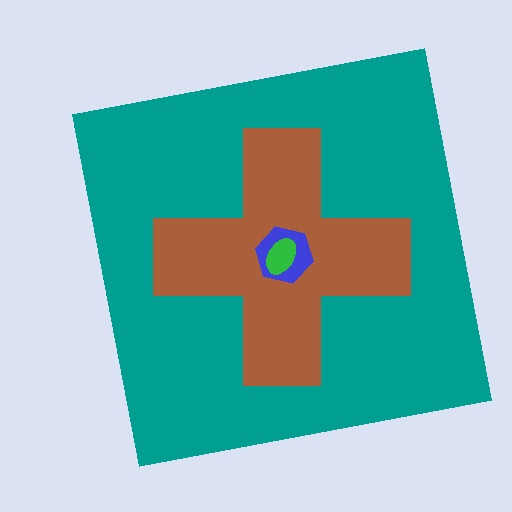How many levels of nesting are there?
4.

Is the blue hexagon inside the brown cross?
Yes.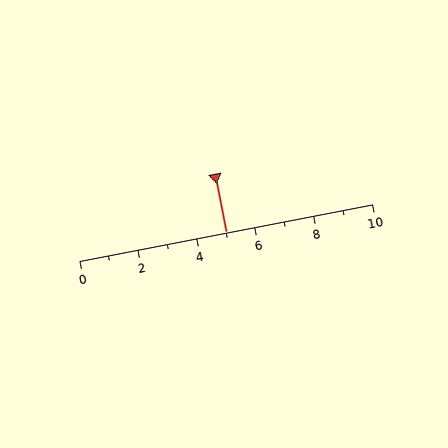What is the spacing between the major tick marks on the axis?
The major ticks are spaced 2 apart.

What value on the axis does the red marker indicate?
The marker indicates approximately 5.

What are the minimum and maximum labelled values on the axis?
The axis runs from 0 to 10.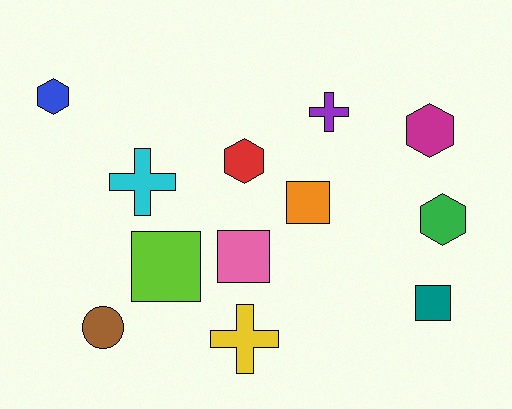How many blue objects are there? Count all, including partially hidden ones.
There is 1 blue object.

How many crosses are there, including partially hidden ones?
There are 3 crosses.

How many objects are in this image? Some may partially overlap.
There are 12 objects.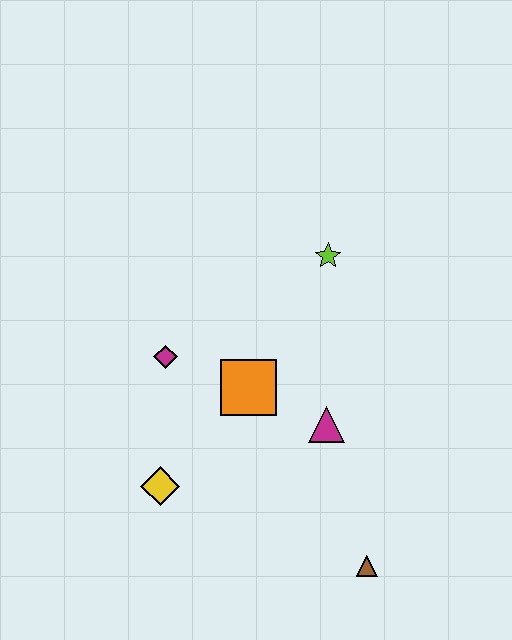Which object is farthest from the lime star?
The brown triangle is farthest from the lime star.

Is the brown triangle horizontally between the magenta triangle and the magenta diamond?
No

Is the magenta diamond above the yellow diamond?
Yes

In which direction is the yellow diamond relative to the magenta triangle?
The yellow diamond is to the left of the magenta triangle.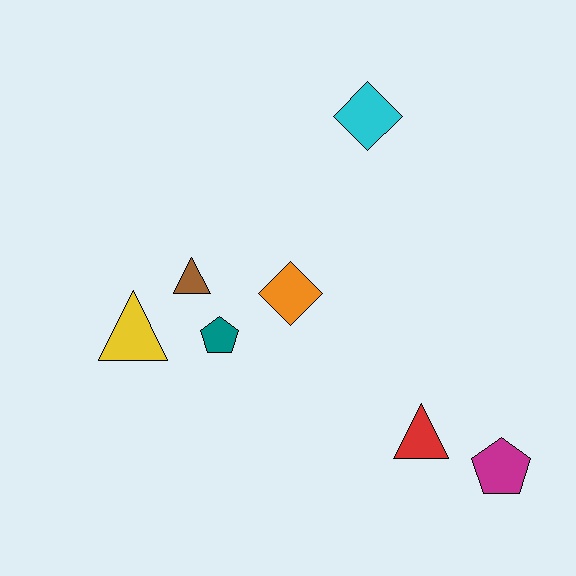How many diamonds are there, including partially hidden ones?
There are 2 diamonds.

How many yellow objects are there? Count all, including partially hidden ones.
There is 1 yellow object.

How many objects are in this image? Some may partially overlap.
There are 7 objects.